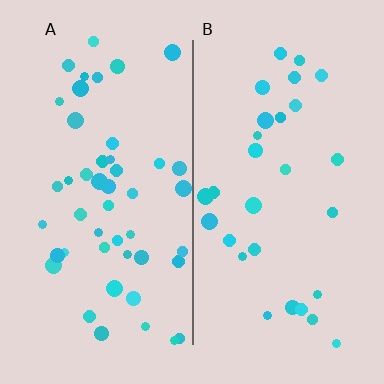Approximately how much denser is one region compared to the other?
Approximately 1.6× — region A over region B.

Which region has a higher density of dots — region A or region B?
A (the left).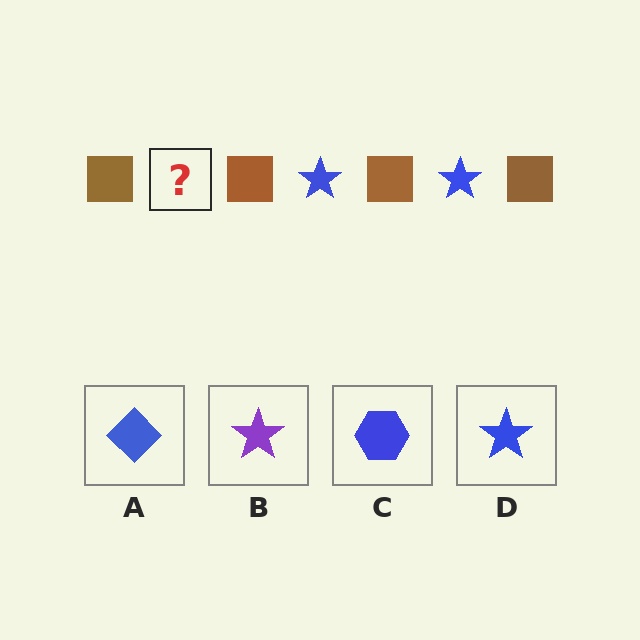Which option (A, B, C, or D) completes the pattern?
D.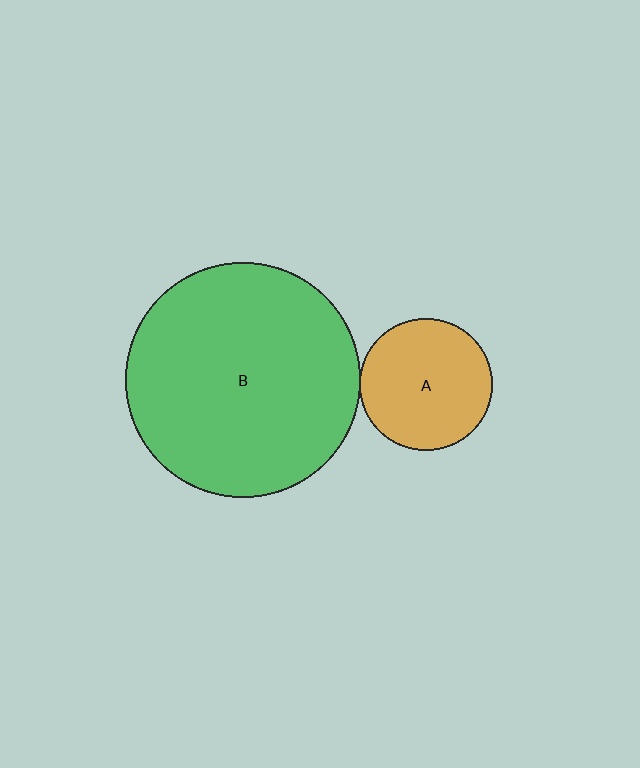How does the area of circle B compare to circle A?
Approximately 3.1 times.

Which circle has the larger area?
Circle B (green).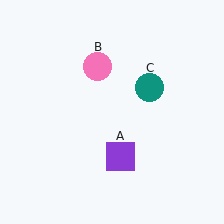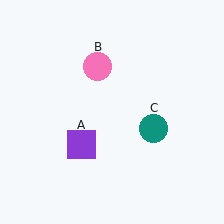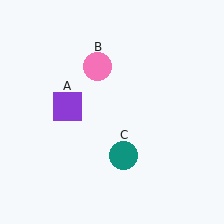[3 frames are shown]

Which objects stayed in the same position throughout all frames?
Pink circle (object B) remained stationary.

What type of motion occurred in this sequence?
The purple square (object A), teal circle (object C) rotated clockwise around the center of the scene.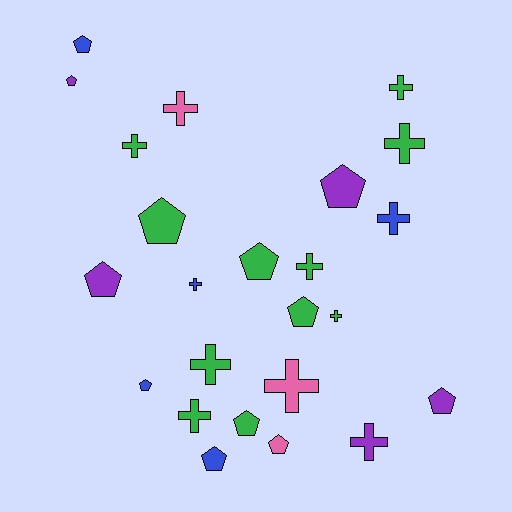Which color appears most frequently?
Green, with 11 objects.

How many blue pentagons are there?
There are 3 blue pentagons.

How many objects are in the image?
There are 24 objects.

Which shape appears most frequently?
Cross, with 12 objects.